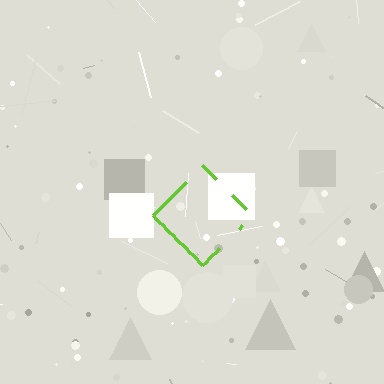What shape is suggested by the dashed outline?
The dashed outline suggests a diamond.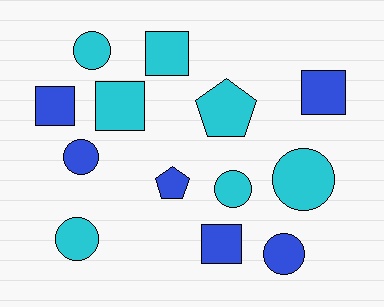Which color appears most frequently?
Cyan, with 7 objects.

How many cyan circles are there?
There are 4 cyan circles.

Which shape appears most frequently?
Circle, with 6 objects.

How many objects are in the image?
There are 13 objects.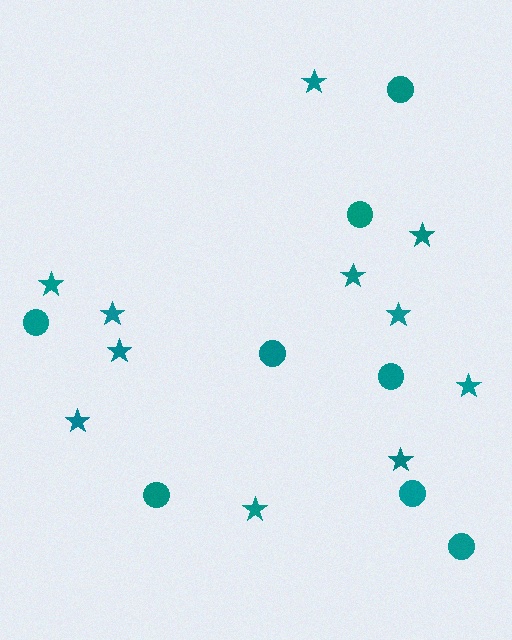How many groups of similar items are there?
There are 2 groups: one group of circles (8) and one group of stars (11).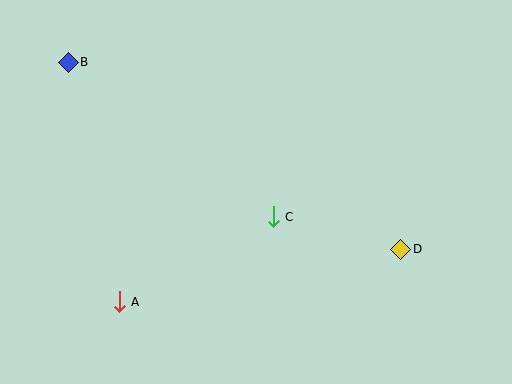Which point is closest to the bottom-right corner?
Point D is closest to the bottom-right corner.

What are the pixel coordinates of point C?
Point C is at (273, 217).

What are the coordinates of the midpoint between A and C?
The midpoint between A and C is at (196, 259).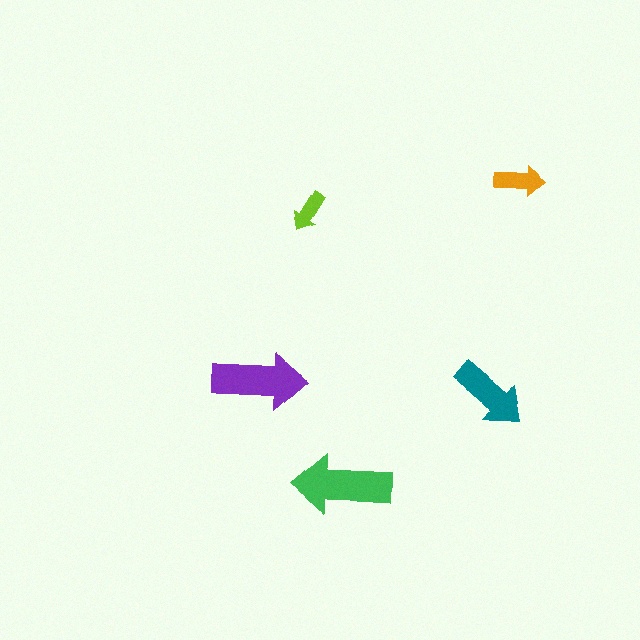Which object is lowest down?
The green arrow is bottommost.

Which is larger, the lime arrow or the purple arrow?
The purple one.